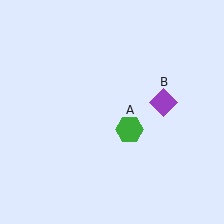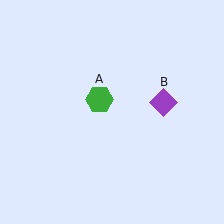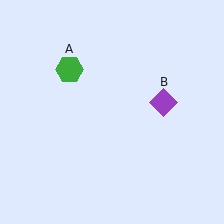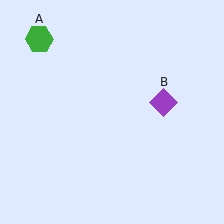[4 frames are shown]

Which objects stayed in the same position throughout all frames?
Purple diamond (object B) remained stationary.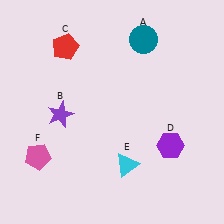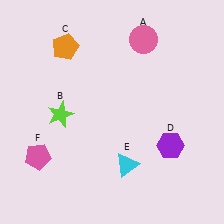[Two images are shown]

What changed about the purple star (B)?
In Image 1, B is purple. In Image 2, it changed to lime.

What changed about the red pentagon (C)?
In Image 1, C is red. In Image 2, it changed to orange.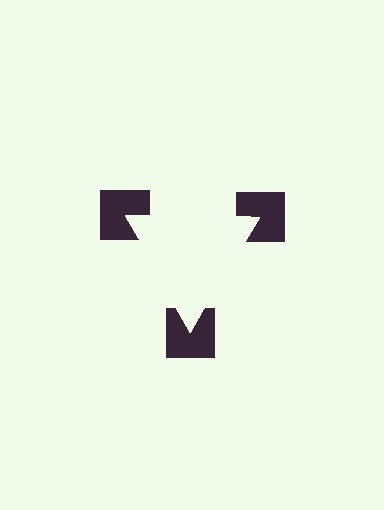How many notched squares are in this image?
There are 3 — one at each vertex of the illusory triangle.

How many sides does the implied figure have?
3 sides.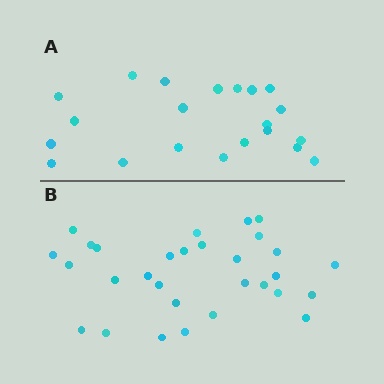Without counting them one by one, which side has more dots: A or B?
Region B (the bottom region) has more dots.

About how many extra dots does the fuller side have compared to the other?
Region B has roughly 8 or so more dots than region A.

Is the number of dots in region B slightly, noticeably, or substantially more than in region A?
Region B has noticeably more, but not dramatically so. The ratio is roughly 1.4 to 1.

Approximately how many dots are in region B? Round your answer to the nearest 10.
About 30 dots.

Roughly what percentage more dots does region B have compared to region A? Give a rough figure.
About 45% more.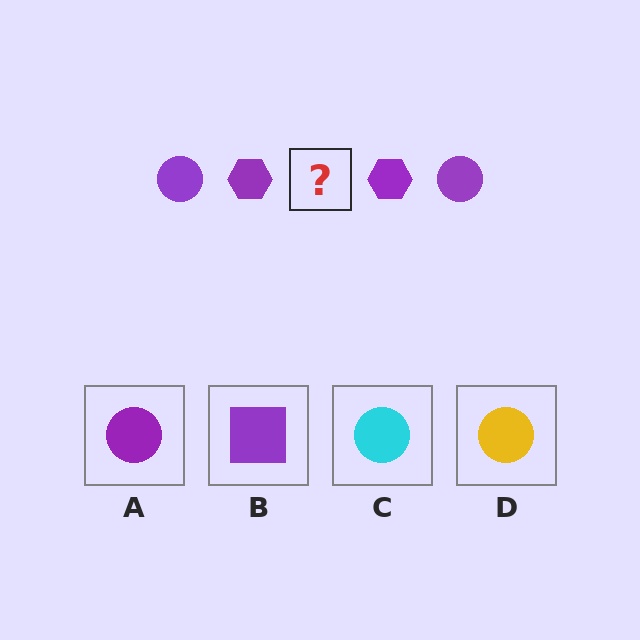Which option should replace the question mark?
Option A.